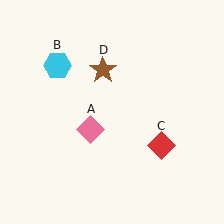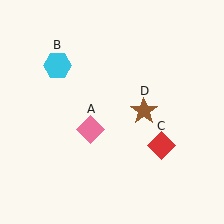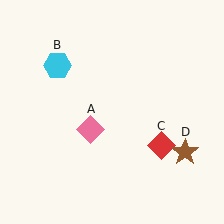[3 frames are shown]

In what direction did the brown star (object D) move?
The brown star (object D) moved down and to the right.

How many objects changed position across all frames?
1 object changed position: brown star (object D).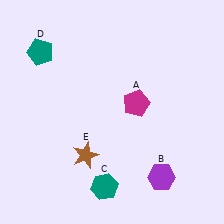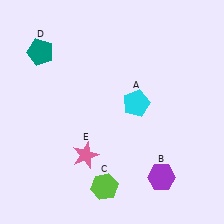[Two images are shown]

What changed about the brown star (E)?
In Image 1, E is brown. In Image 2, it changed to pink.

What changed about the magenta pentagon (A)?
In Image 1, A is magenta. In Image 2, it changed to cyan.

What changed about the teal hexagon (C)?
In Image 1, C is teal. In Image 2, it changed to lime.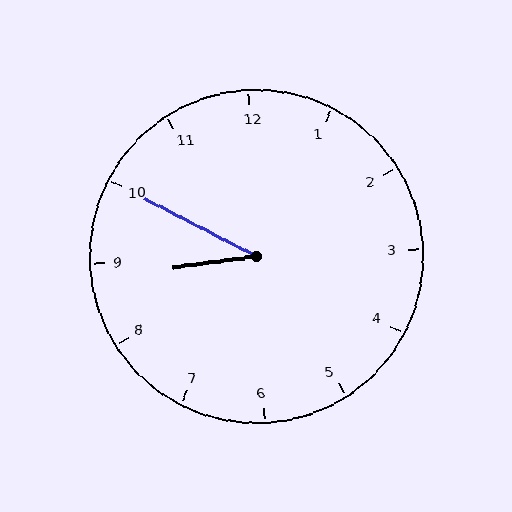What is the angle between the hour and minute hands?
Approximately 35 degrees.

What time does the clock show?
8:50.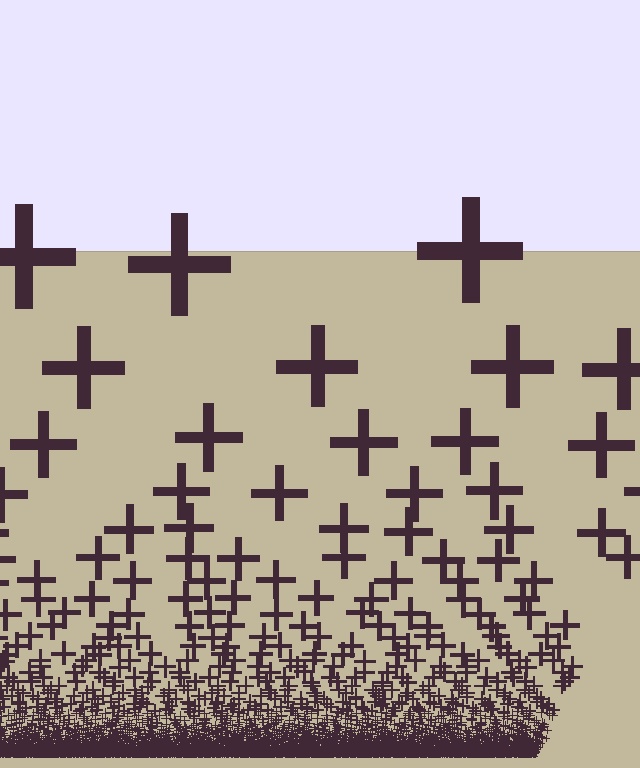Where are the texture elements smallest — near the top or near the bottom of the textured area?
Near the bottom.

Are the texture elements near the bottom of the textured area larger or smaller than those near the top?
Smaller. The gradient is inverted — elements near the bottom are smaller and denser.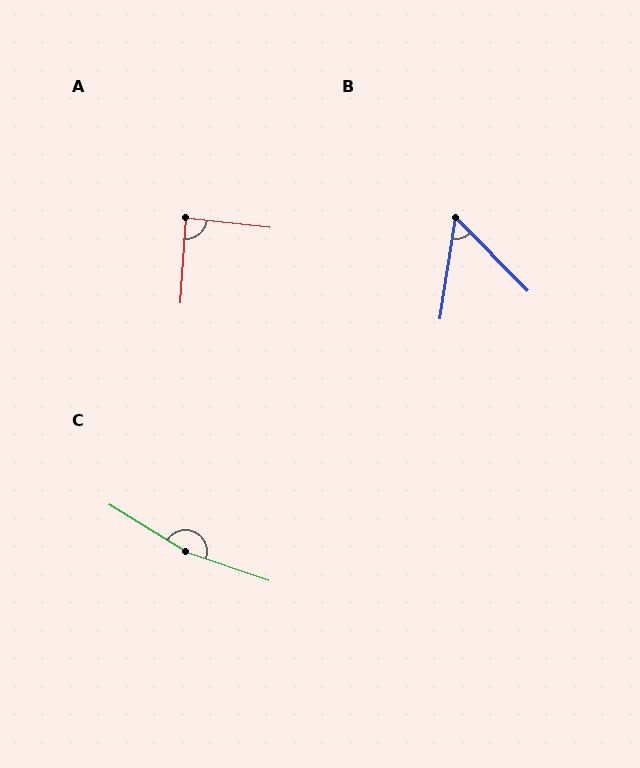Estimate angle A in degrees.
Approximately 87 degrees.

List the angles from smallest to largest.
B (53°), A (87°), C (167°).